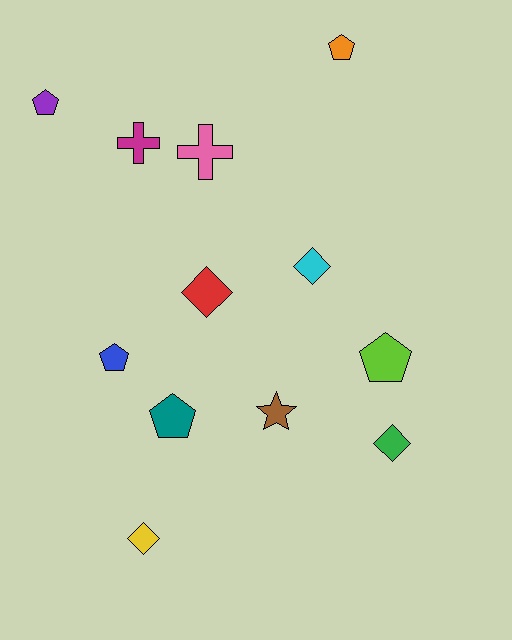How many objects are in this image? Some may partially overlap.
There are 12 objects.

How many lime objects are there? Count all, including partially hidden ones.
There is 1 lime object.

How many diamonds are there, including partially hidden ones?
There are 4 diamonds.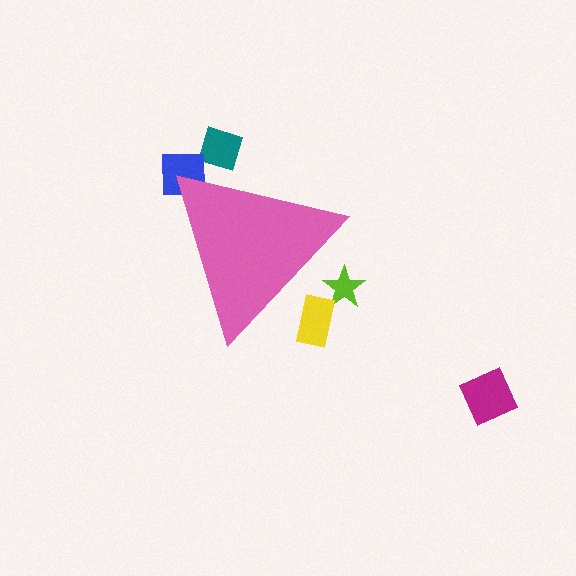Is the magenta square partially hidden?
No, the magenta square is fully visible.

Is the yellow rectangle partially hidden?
Yes, the yellow rectangle is partially hidden behind the pink triangle.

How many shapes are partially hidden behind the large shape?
4 shapes are partially hidden.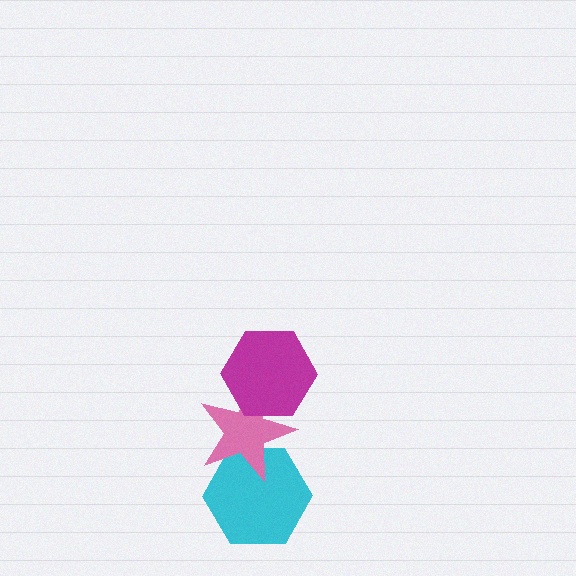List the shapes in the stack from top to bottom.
From top to bottom: the magenta hexagon, the pink star, the cyan hexagon.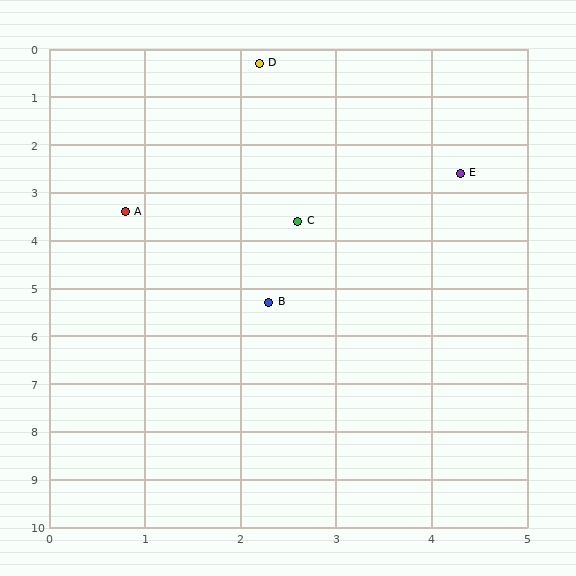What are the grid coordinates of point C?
Point C is at approximately (2.6, 3.6).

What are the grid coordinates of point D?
Point D is at approximately (2.2, 0.3).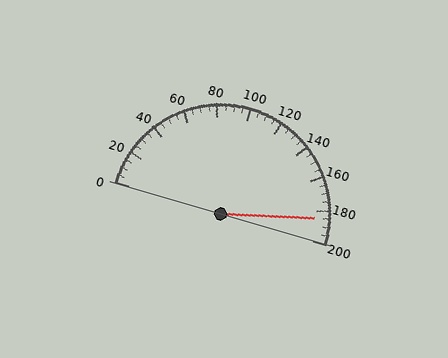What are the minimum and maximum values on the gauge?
The gauge ranges from 0 to 200.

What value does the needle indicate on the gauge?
The needle indicates approximately 185.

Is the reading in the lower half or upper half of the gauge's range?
The reading is in the upper half of the range (0 to 200).